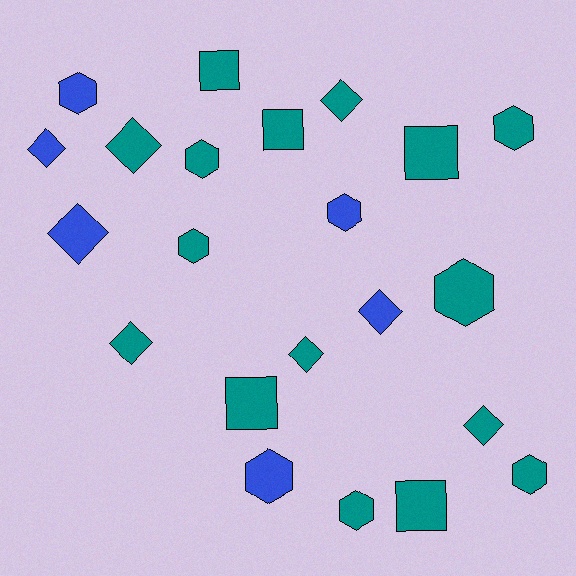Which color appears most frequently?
Teal, with 16 objects.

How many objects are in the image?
There are 22 objects.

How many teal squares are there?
There are 5 teal squares.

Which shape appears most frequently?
Hexagon, with 9 objects.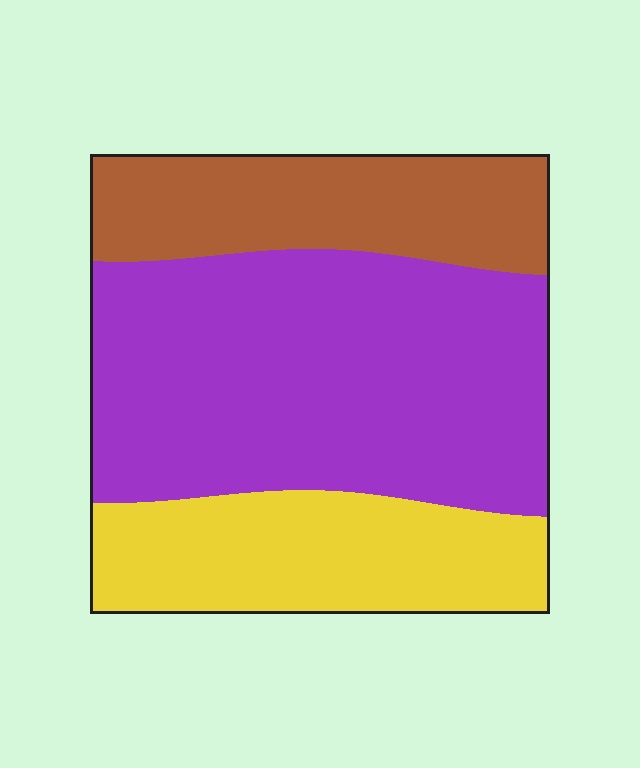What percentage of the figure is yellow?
Yellow takes up about one quarter (1/4) of the figure.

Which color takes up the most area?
Purple, at roughly 50%.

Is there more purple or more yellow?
Purple.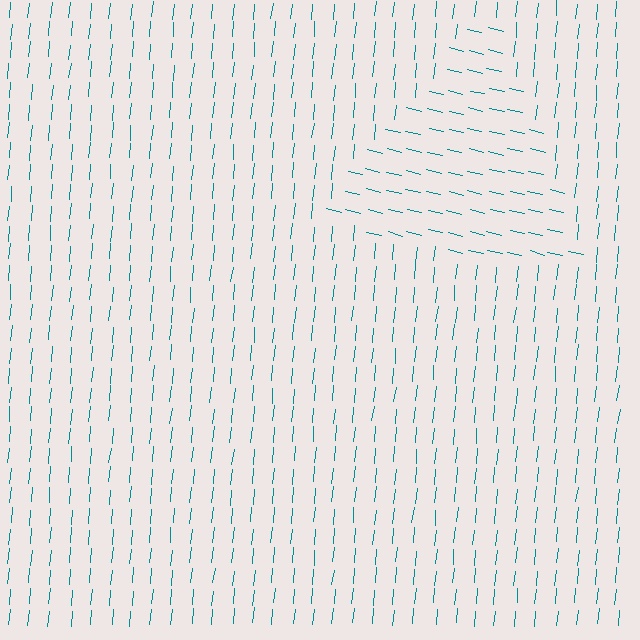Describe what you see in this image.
The image is filled with small teal line segments. A triangle region in the image has lines oriented differently from the surrounding lines, creating a visible texture boundary.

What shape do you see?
I see a triangle.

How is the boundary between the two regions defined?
The boundary is defined purely by a change in line orientation (approximately 82 degrees difference). All lines are the same color and thickness.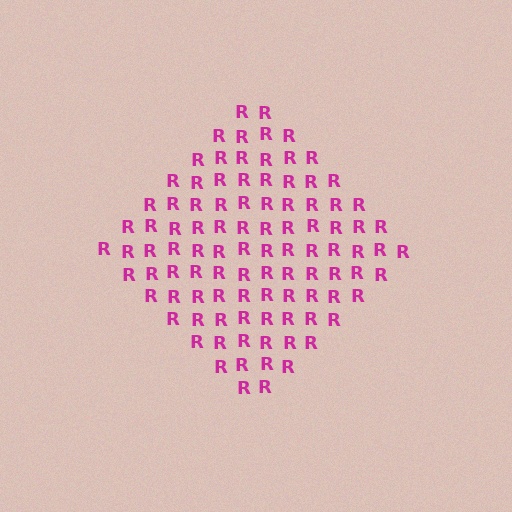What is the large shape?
The large shape is a diamond.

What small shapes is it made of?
It is made of small letter R's.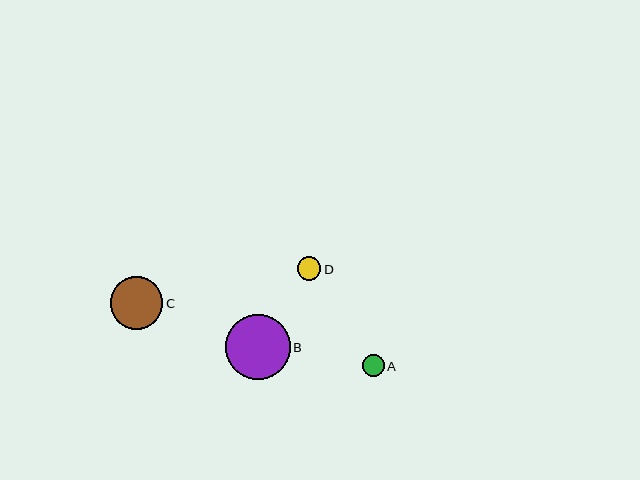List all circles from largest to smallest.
From largest to smallest: B, C, D, A.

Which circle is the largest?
Circle B is the largest with a size of approximately 65 pixels.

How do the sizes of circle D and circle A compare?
Circle D and circle A are approximately the same size.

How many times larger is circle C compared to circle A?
Circle C is approximately 2.3 times the size of circle A.